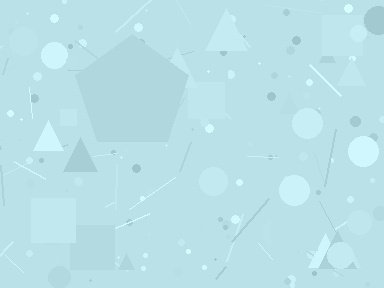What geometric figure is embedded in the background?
A pentagon is embedded in the background.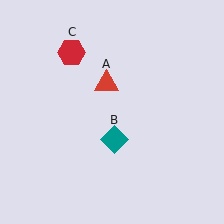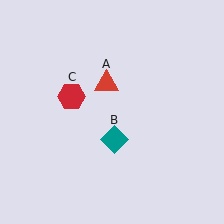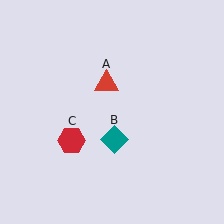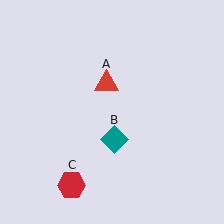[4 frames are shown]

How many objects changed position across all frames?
1 object changed position: red hexagon (object C).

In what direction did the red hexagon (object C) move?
The red hexagon (object C) moved down.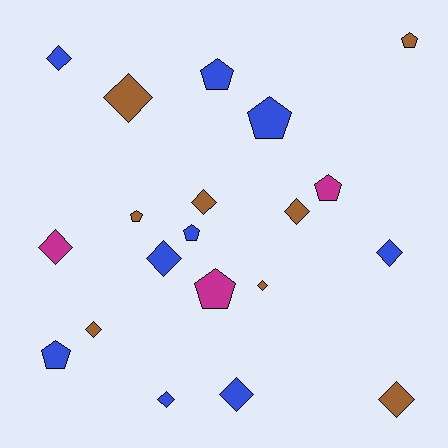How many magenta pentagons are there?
There are 2 magenta pentagons.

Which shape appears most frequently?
Diamond, with 12 objects.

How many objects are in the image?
There are 20 objects.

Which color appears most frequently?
Blue, with 9 objects.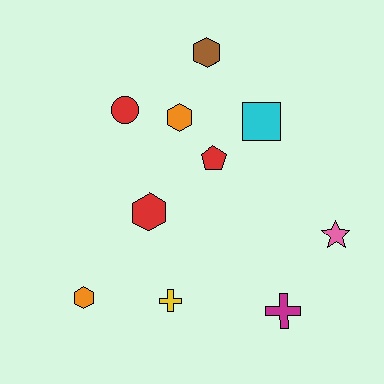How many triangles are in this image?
There are no triangles.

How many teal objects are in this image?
There are no teal objects.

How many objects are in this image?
There are 10 objects.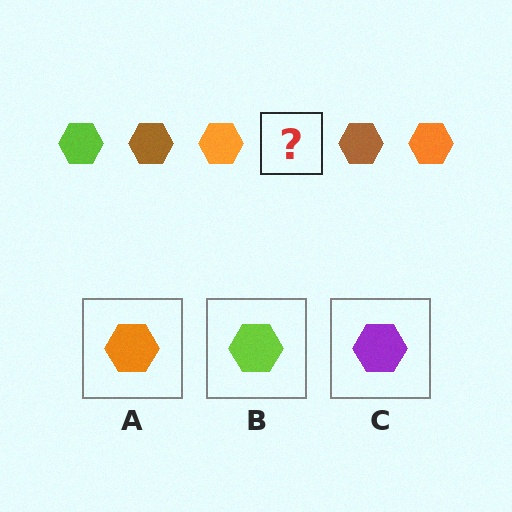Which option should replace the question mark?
Option B.